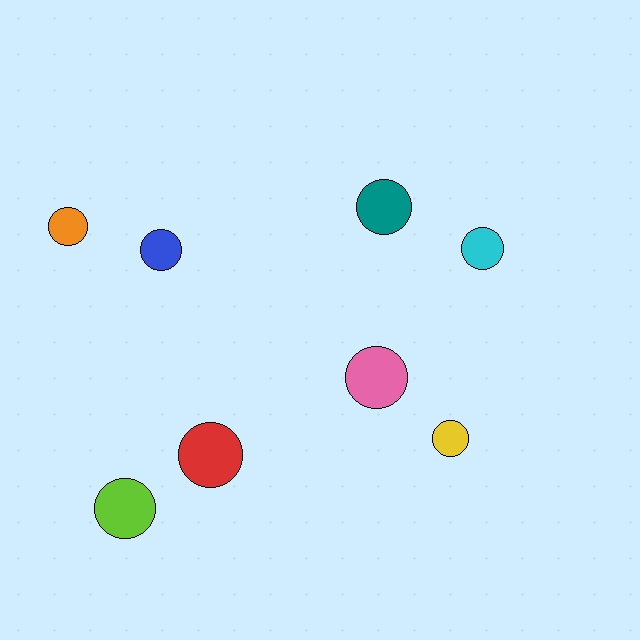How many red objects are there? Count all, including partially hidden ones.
There is 1 red object.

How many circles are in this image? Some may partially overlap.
There are 8 circles.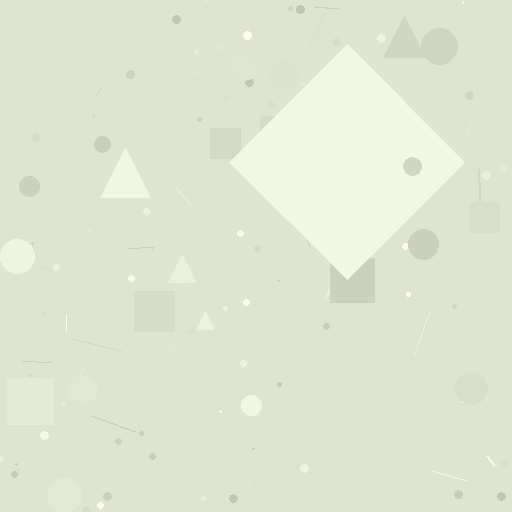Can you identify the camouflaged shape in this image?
The camouflaged shape is a diamond.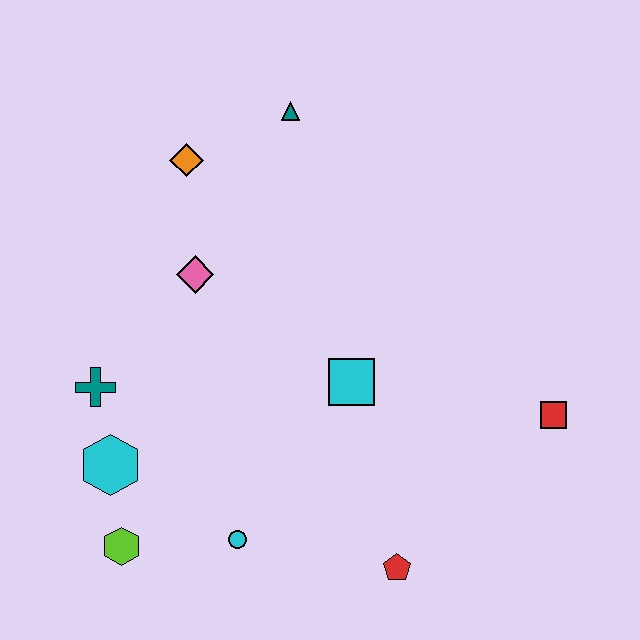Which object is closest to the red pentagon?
The cyan circle is closest to the red pentagon.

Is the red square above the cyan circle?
Yes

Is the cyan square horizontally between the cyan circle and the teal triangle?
No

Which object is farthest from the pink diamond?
The red square is farthest from the pink diamond.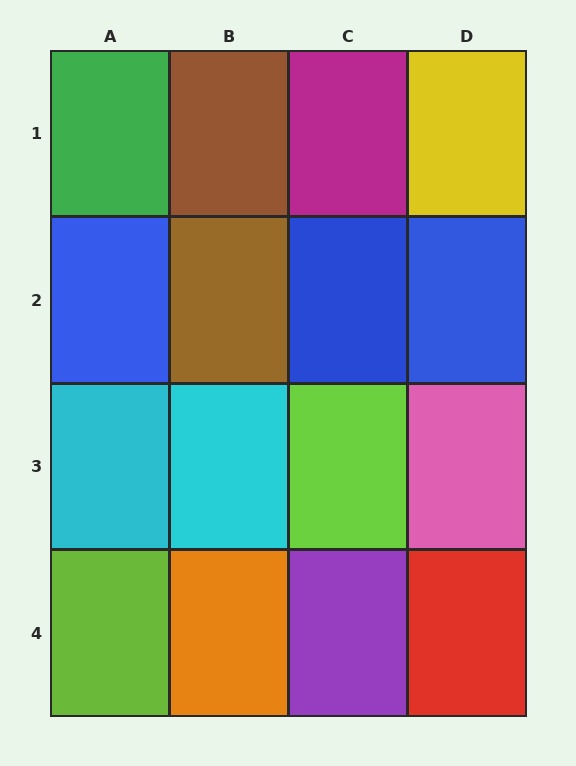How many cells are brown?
2 cells are brown.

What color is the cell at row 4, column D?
Red.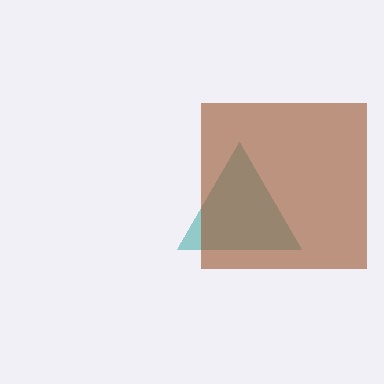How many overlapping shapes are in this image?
There are 2 overlapping shapes in the image.